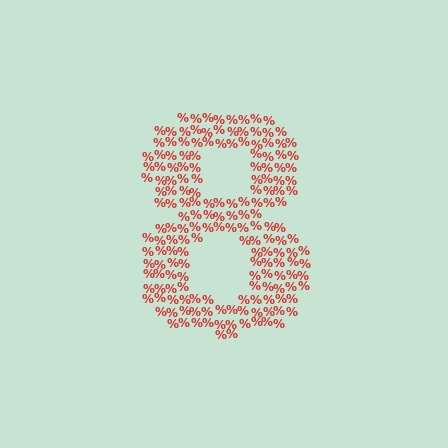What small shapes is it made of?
It is made of small percent signs.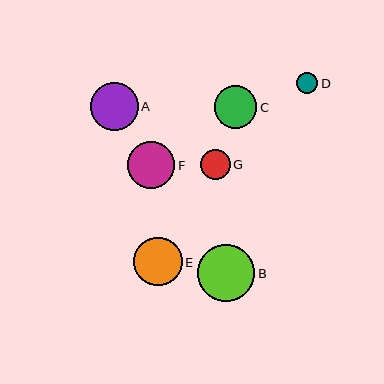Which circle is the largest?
Circle B is the largest with a size of approximately 57 pixels.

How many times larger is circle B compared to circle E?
Circle B is approximately 1.2 times the size of circle E.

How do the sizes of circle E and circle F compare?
Circle E and circle F are approximately the same size.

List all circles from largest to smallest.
From largest to smallest: B, E, A, F, C, G, D.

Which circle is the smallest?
Circle D is the smallest with a size of approximately 21 pixels.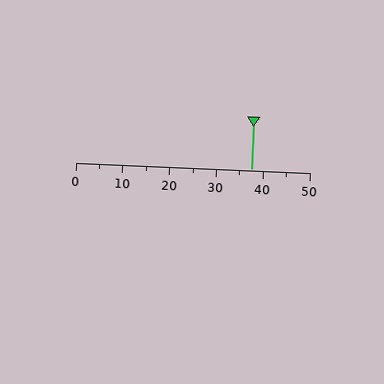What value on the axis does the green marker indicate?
The marker indicates approximately 37.5.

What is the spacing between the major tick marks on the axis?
The major ticks are spaced 10 apart.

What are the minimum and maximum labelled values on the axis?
The axis runs from 0 to 50.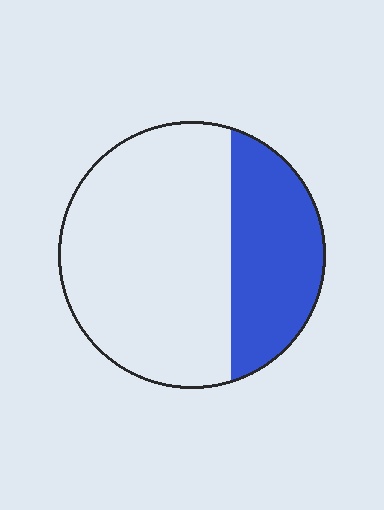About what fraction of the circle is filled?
About one third (1/3).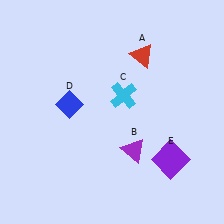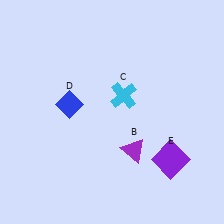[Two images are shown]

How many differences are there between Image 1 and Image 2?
There is 1 difference between the two images.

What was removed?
The red triangle (A) was removed in Image 2.